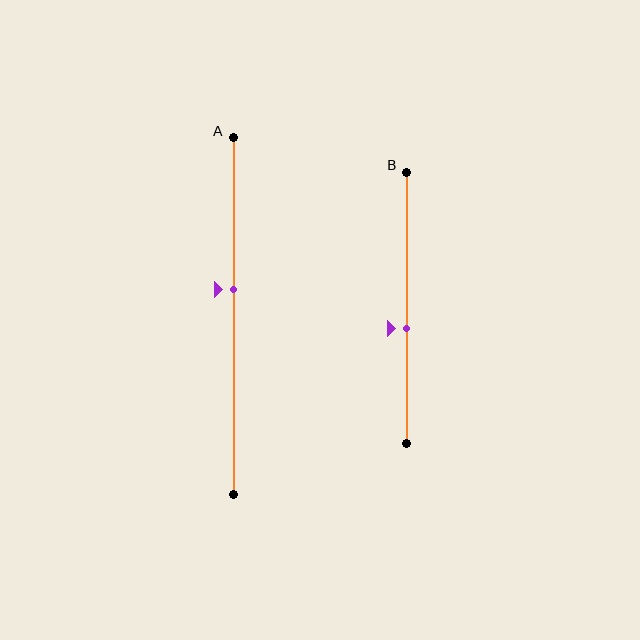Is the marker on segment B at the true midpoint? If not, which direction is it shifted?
No, the marker on segment B is shifted downward by about 8% of the segment length.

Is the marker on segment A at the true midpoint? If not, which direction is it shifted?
No, the marker on segment A is shifted upward by about 8% of the segment length.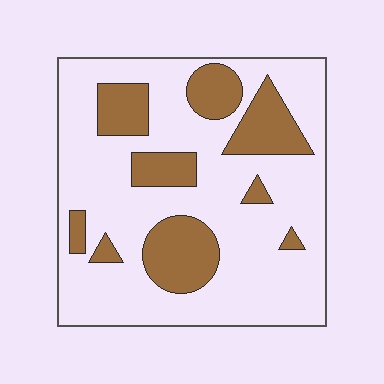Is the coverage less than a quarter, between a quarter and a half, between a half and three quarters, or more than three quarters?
Between a quarter and a half.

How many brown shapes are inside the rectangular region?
9.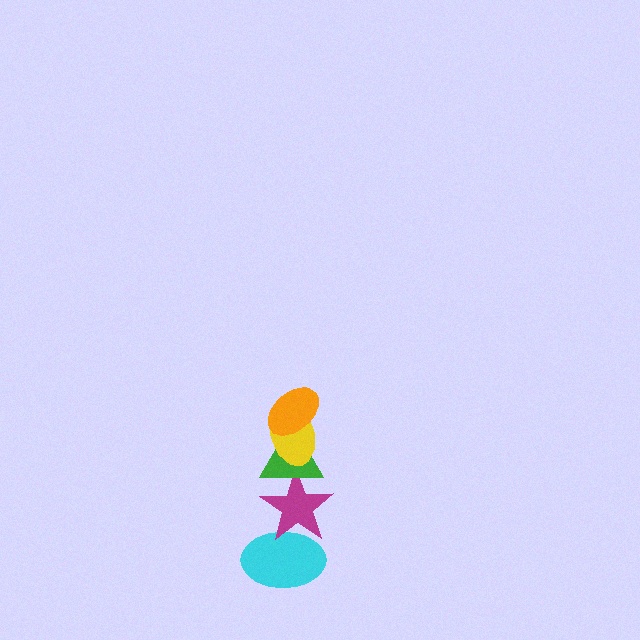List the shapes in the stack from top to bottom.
From top to bottom: the orange ellipse, the yellow ellipse, the green triangle, the magenta star, the cyan ellipse.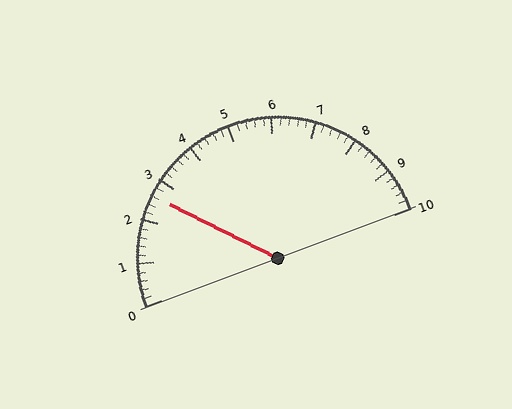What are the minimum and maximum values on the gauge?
The gauge ranges from 0 to 10.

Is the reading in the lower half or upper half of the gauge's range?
The reading is in the lower half of the range (0 to 10).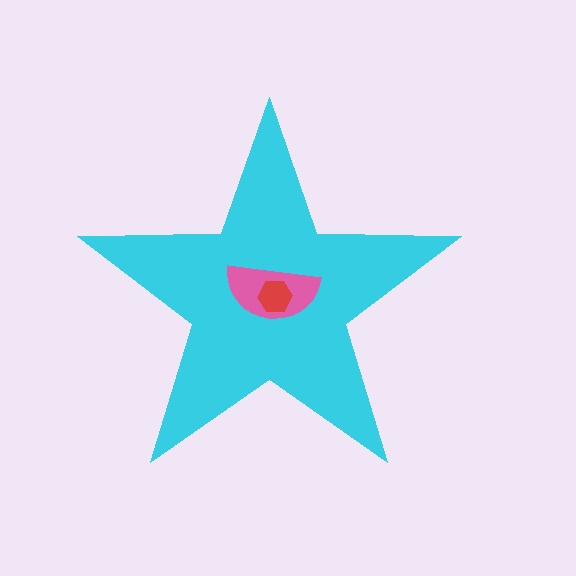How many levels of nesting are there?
3.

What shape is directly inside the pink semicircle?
The red hexagon.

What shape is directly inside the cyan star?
The pink semicircle.